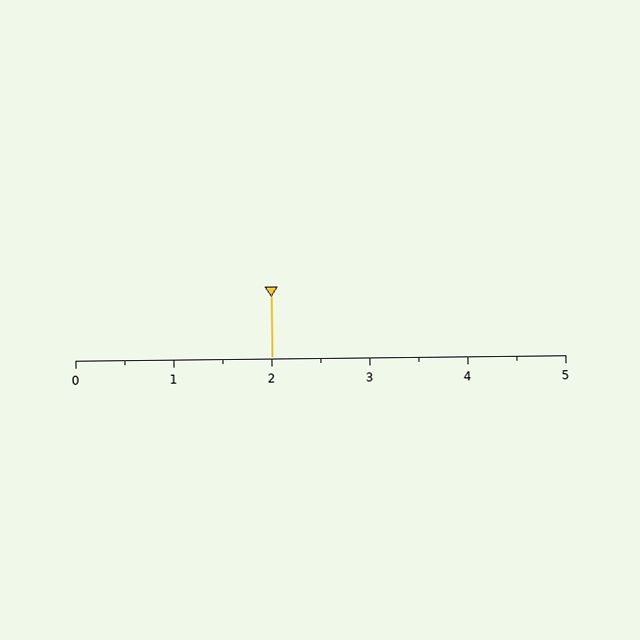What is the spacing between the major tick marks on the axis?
The major ticks are spaced 1 apart.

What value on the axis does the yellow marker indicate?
The marker indicates approximately 2.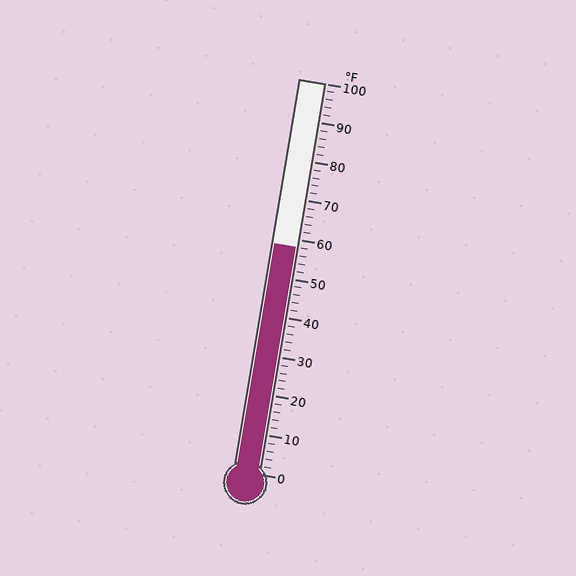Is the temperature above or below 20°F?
The temperature is above 20°F.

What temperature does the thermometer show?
The thermometer shows approximately 58°F.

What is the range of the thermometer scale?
The thermometer scale ranges from 0°F to 100°F.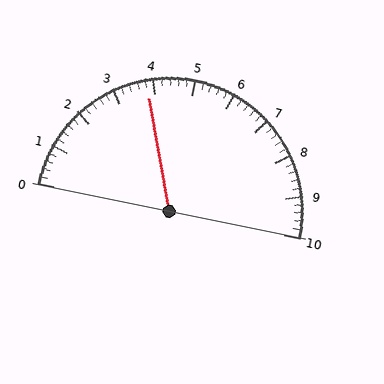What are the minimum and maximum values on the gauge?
The gauge ranges from 0 to 10.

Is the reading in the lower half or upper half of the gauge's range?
The reading is in the lower half of the range (0 to 10).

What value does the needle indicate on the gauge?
The needle indicates approximately 3.8.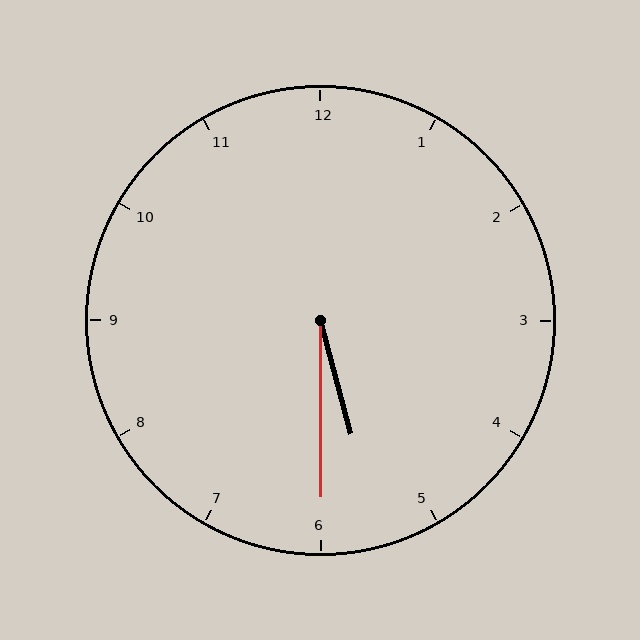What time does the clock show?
5:30.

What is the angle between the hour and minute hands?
Approximately 15 degrees.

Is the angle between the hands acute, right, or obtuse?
It is acute.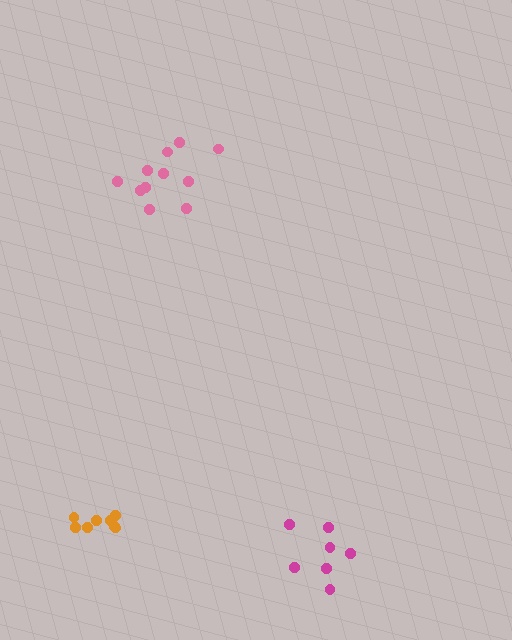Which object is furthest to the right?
The magenta cluster is rightmost.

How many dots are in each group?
Group 1: 8 dots, Group 2: 11 dots, Group 3: 7 dots (26 total).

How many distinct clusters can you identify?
There are 3 distinct clusters.